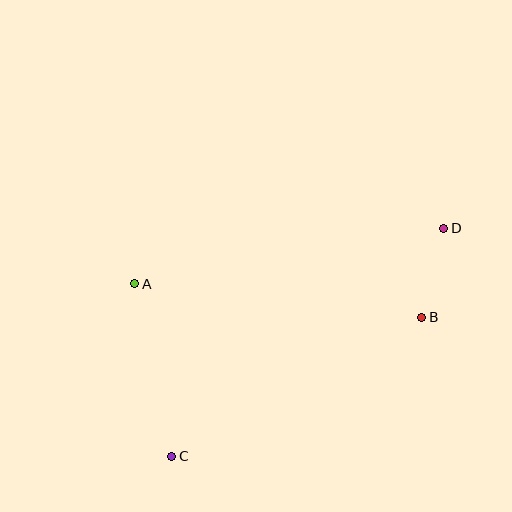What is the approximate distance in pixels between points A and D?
The distance between A and D is approximately 314 pixels.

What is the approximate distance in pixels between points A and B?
The distance between A and B is approximately 289 pixels.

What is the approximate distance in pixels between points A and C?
The distance between A and C is approximately 176 pixels.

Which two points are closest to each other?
Points B and D are closest to each other.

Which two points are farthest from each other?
Points C and D are farthest from each other.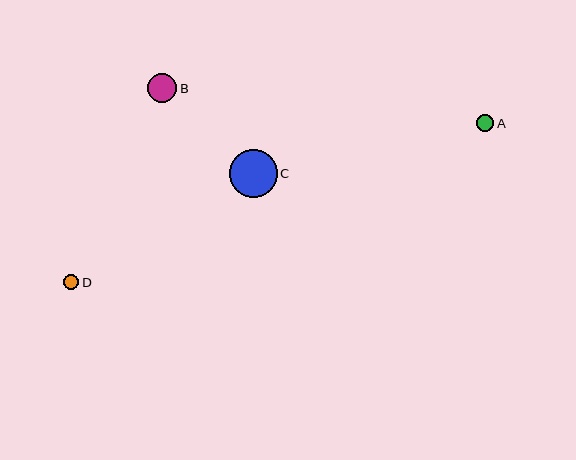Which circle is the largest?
Circle C is the largest with a size of approximately 48 pixels.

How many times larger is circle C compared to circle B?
Circle C is approximately 1.7 times the size of circle B.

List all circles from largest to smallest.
From largest to smallest: C, B, A, D.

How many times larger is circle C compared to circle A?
Circle C is approximately 2.8 times the size of circle A.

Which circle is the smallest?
Circle D is the smallest with a size of approximately 16 pixels.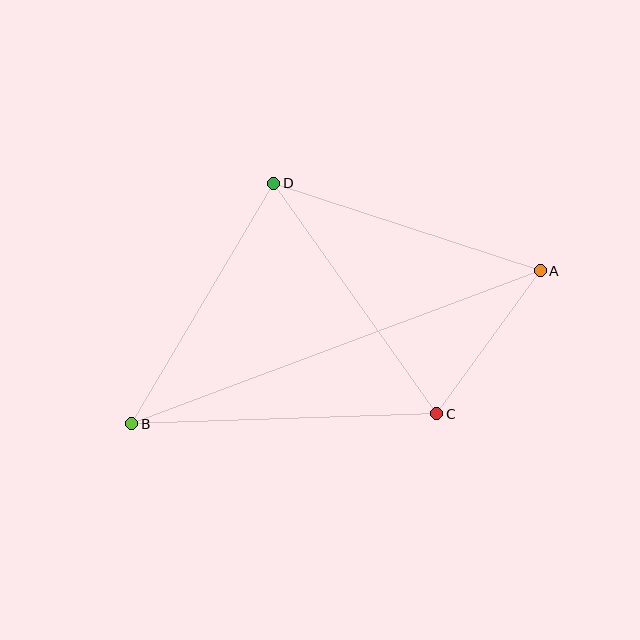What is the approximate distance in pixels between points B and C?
The distance between B and C is approximately 305 pixels.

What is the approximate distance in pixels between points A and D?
The distance between A and D is approximately 280 pixels.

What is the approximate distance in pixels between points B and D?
The distance between B and D is approximately 280 pixels.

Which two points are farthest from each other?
Points A and B are farthest from each other.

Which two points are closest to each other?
Points A and C are closest to each other.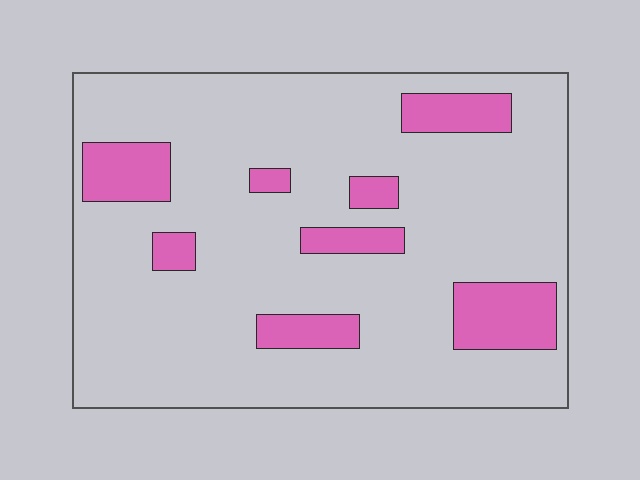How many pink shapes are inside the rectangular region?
8.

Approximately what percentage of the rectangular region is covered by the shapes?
Approximately 15%.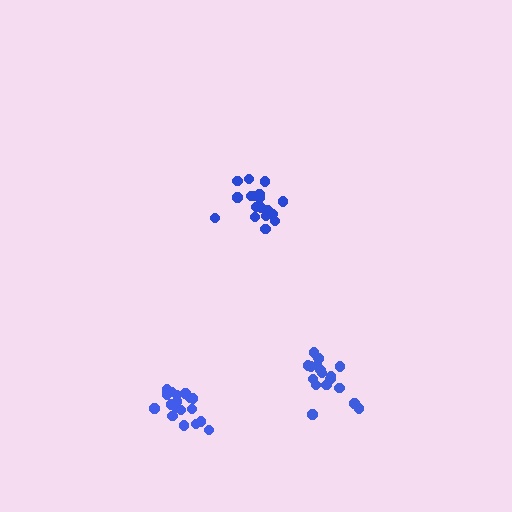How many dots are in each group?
Group 1: 19 dots, Group 2: 18 dots, Group 3: 19 dots (56 total).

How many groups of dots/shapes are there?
There are 3 groups.